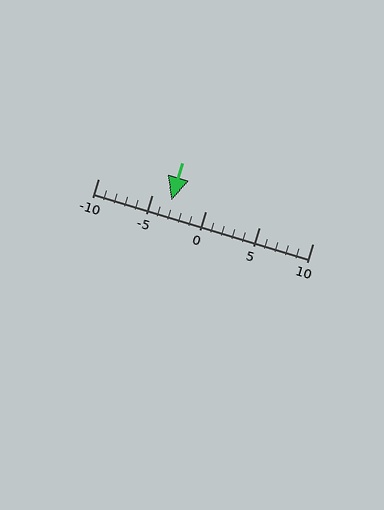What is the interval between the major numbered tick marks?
The major tick marks are spaced 5 units apart.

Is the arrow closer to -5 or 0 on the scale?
The arrow is closer to -5.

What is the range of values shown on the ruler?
The ruler shows values from -10 to 10.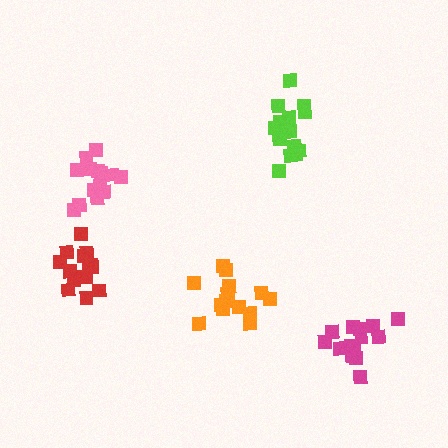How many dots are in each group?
Group 1: 15 dots, Group 2: 14 dots, Group 3: 14 dots, Group 4: 17 dots, Group 5: 15 dots (75 total).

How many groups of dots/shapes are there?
There are 5 groups.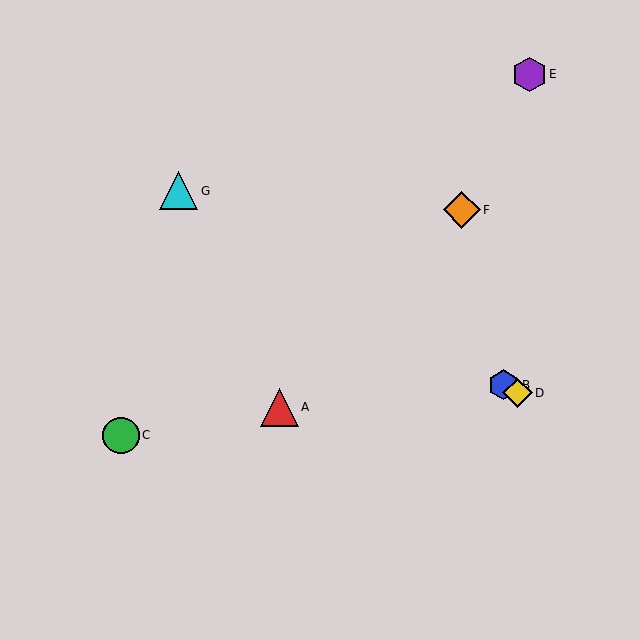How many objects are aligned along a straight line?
3 objects (B, D, G) are aligned along a straight line.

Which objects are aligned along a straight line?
Objects B, D, G are aligned along a straight line.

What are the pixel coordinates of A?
Object A is at (279, 407).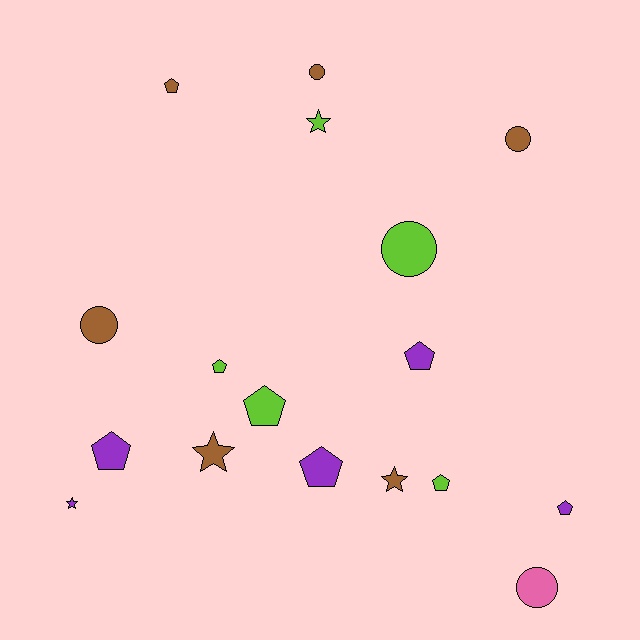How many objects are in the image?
There are 17 objects.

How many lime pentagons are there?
There are 3 lime pentagons.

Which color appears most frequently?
Brown, with 6 objects.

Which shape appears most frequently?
Pentagon, with 8 objects.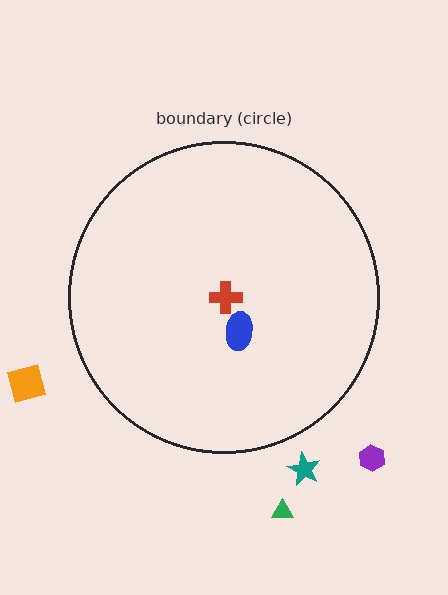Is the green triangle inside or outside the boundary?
Outside.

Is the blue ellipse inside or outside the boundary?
Inside.